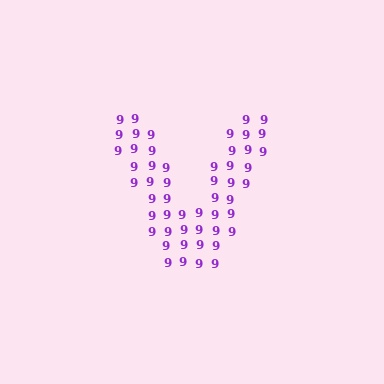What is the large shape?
The large shape is the letter V.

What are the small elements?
The small elements are digit 9's.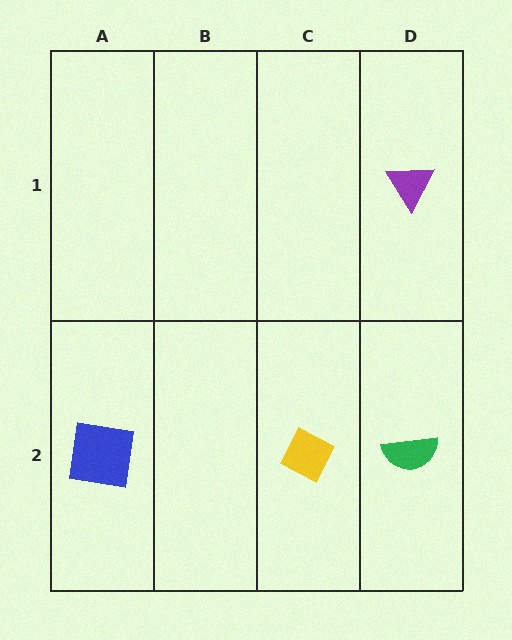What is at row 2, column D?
A green semicircle.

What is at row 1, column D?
A purple triangle.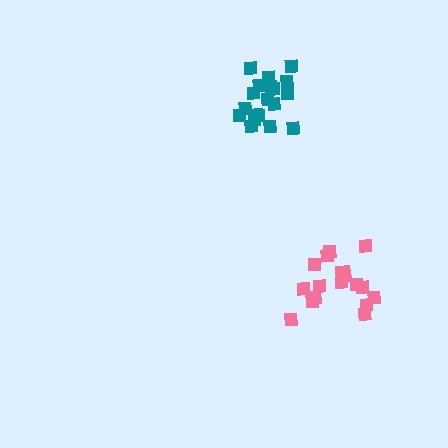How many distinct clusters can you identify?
There are 2 distinct clusters.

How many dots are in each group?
Group 1: 19 dots, Group 2: 18 dots (37 total).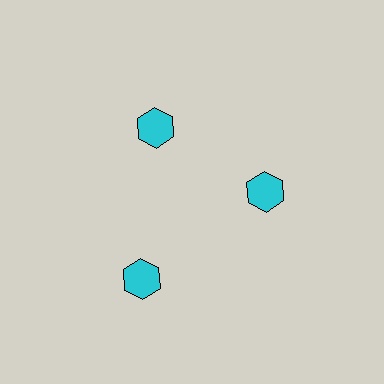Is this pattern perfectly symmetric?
No. The 3 cyan hexagons are arranged in a ring, but one element near the 7 o'clock position is pushed outward from the center, breaking the 3-fold rotational symmetry.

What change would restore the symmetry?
The symmetry would be restored by moving it inward, back onto the ring so that all 3 hexagons sit at equal angles and equal distance from the center.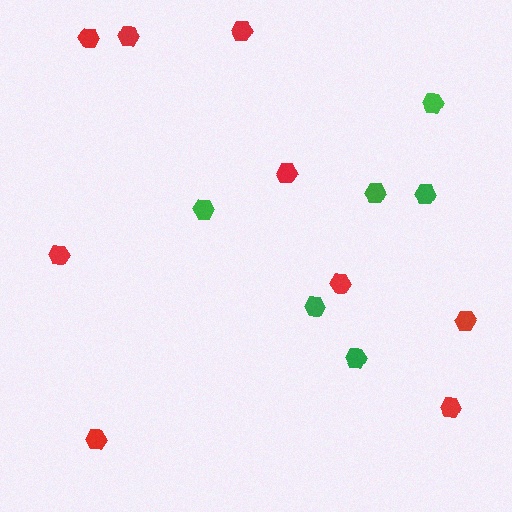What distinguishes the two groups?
There are 2 groups: one group of red hexagons (9) and one group of green hexagons (6).